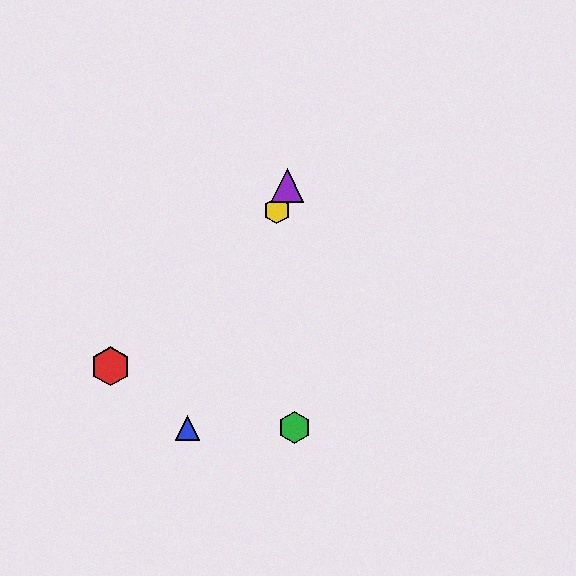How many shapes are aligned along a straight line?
3 shapes (the blue triangle, the yellow hexagon, the purple triangle) are aligned along a straight line.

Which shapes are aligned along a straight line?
The blue triangle, the yellow hexagon, the purple triangle are aligned along a straight line.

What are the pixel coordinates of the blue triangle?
The blue triangle is at (188, 428).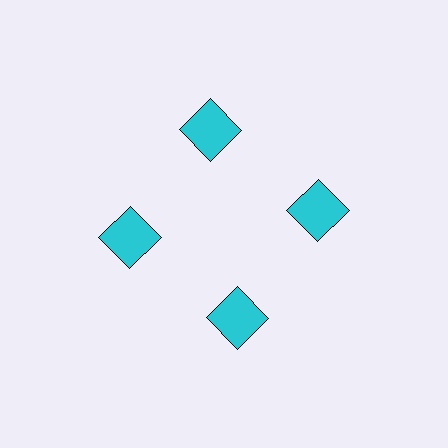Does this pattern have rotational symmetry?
Yes, this pattern has 4-fold rotational symmetry. It looks the same after rotating 90 degrees around the center.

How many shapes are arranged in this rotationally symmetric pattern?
There are 4 shapes, arranged in 4 groups of 1.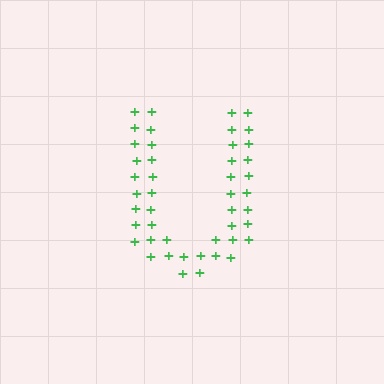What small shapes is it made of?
It is made of small plus signs.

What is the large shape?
The large shape is the letter U.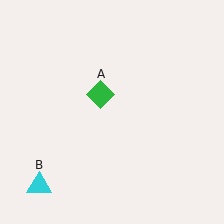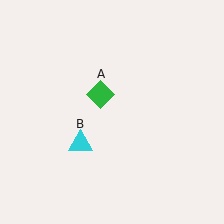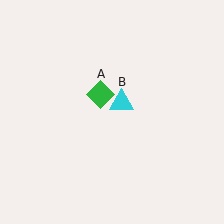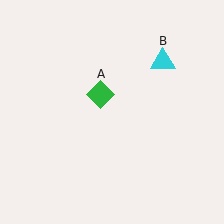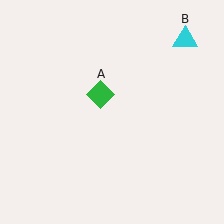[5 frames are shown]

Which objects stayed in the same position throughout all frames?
Green diamond (object A) remained stationary.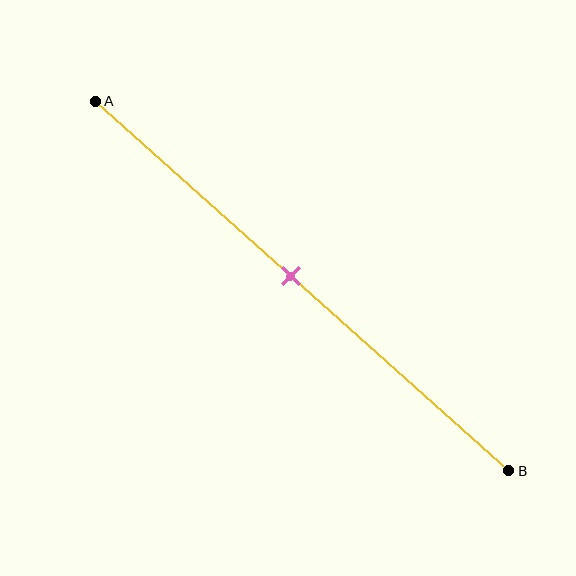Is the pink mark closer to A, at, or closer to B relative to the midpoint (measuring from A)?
The pink mark is approximately at the midpoint of segment AB.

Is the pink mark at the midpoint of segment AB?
Yes, the mark is approximately at the midpoint.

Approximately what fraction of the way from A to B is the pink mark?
The pink mark is approximately 45% of the way from A to B.